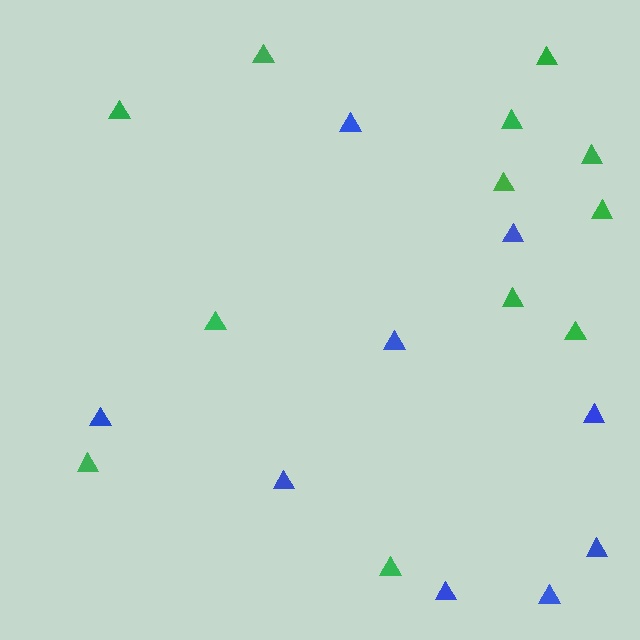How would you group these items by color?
There are 2 groups: one group of green triangles (12) and one group of blue triangles (9).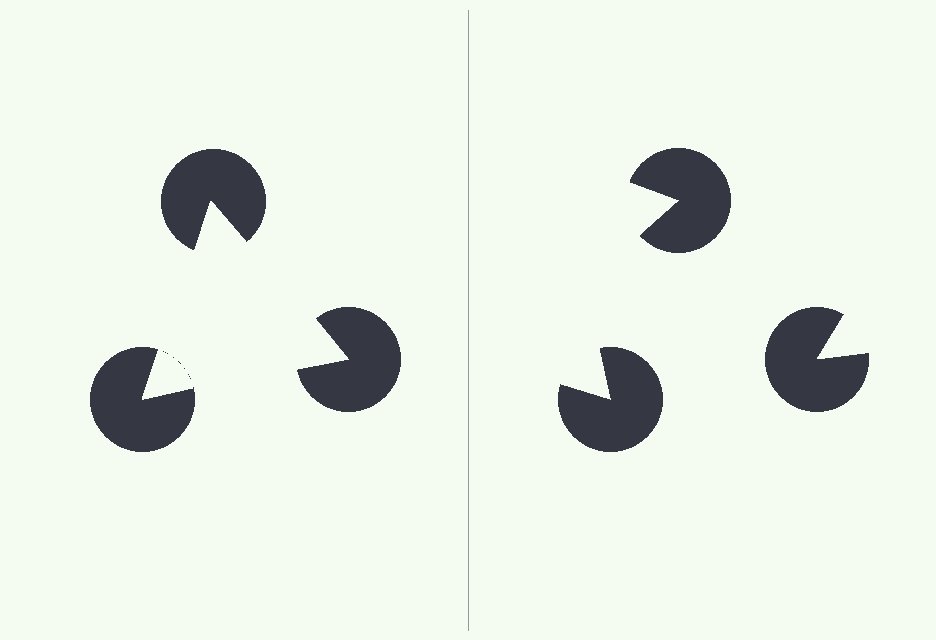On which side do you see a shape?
An illusory triangle appears on the left side. On the right side the wedge cuts are rotated, so no coherent shape forms.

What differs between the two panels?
The pac-man discs are positioned identically on both sides; only the wedge orientations differ. On the left they align to a triangle; on the right they are misaligned.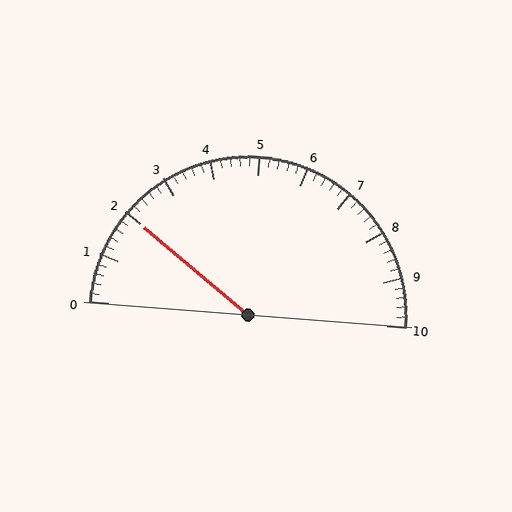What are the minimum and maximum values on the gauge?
The gauge ranges from 0 to 10.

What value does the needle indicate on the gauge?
The needle indicates approximately 2.0.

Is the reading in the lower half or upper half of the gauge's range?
The reading is in the lower half of the range (0 to 10).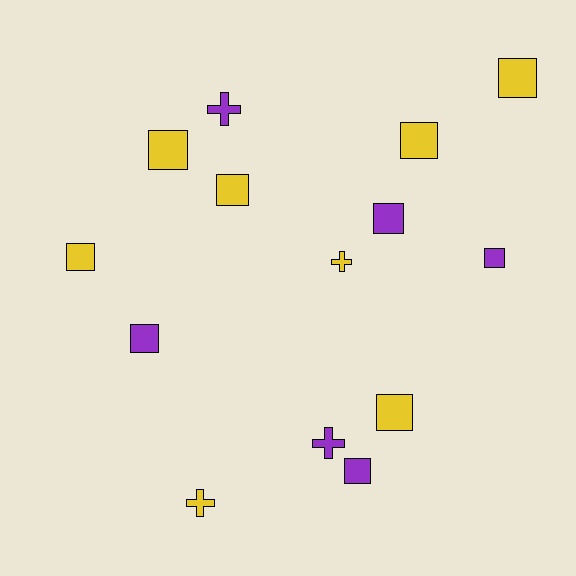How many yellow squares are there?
There are 6 yellow squares.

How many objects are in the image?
There are 14 objects.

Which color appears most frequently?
Yellow, with 8 objects.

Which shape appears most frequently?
Square, with 10 objects.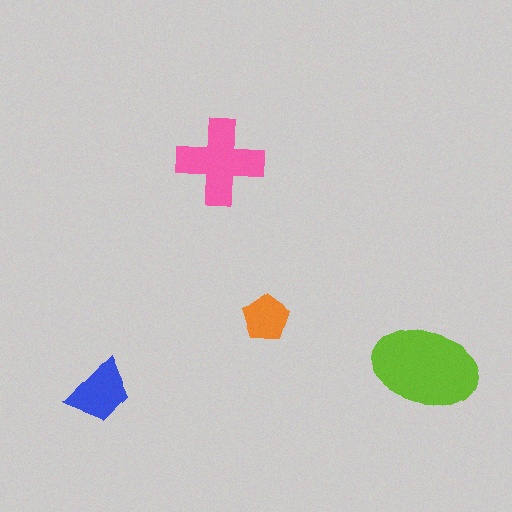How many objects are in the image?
There are 4 objects in the image.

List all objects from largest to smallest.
The lime ellipse, the pink cross, the blue trapezoid, the orange pentagon.